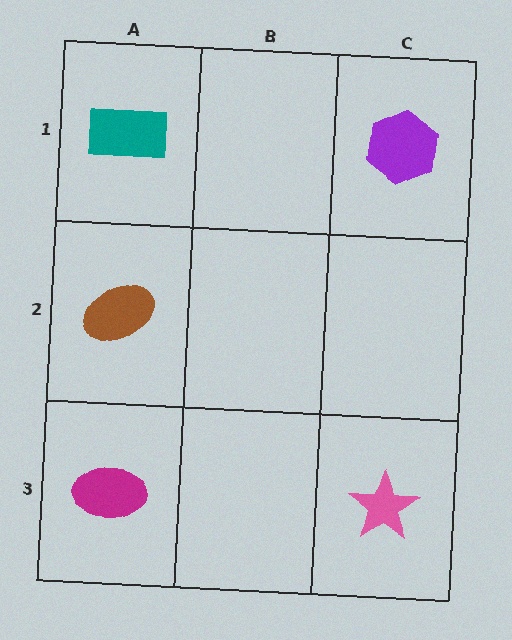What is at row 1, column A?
A teal rectangle.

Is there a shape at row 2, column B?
No, that cell is empty.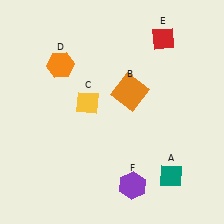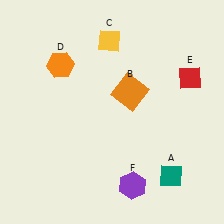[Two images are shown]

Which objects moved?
The objects that moved are: the yellow diamond (C), the red diamond (E).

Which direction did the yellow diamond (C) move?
The yellow diamond (C) moved up.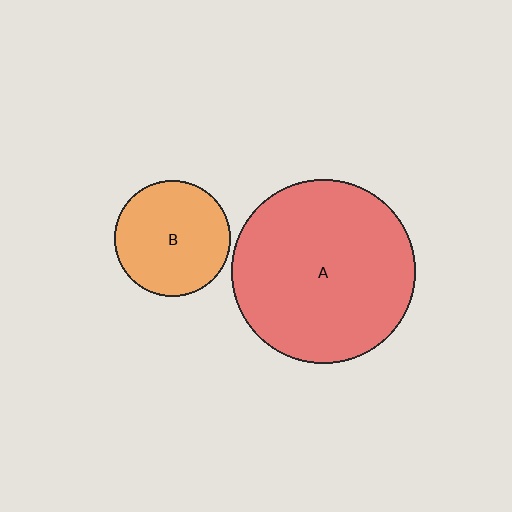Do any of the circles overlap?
No, none of the circles overlap.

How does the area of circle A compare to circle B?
Approximately 2.5 times.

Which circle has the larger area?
Circle A (red).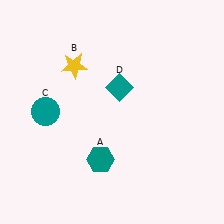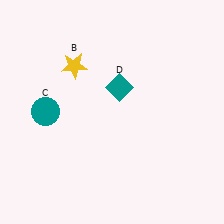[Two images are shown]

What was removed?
The teal hexagon (A) was removed in Image 2.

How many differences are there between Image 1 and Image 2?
There is 1 difference between the two images.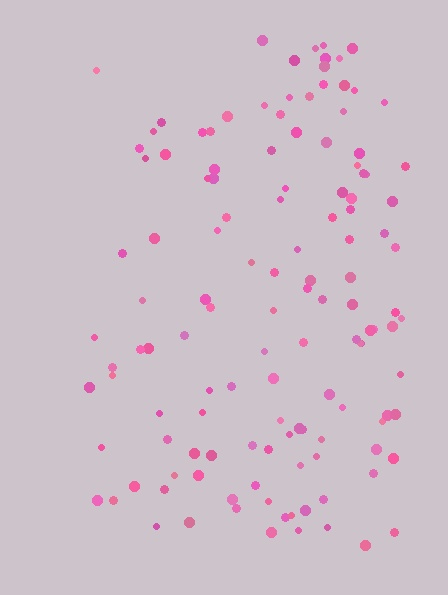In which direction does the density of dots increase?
From left to right, with the right side densest.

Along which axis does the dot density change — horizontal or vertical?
Horizontal.